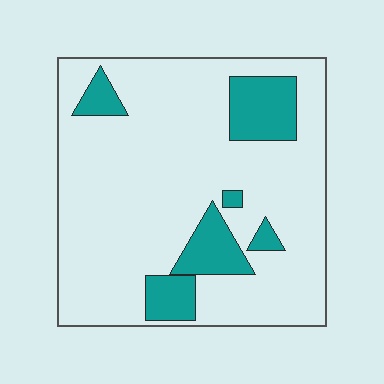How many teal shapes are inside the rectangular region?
6.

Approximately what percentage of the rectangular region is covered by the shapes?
Approximately 15%.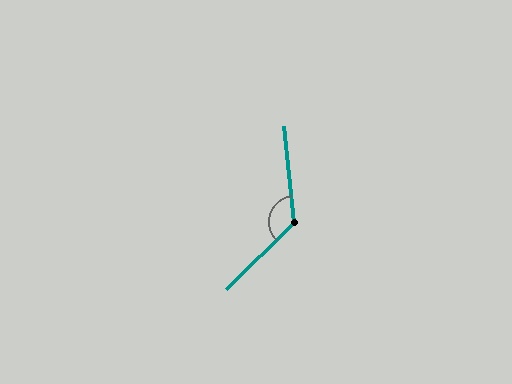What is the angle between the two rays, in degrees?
Approximately 128 degrees.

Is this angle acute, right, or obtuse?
It is obtuse.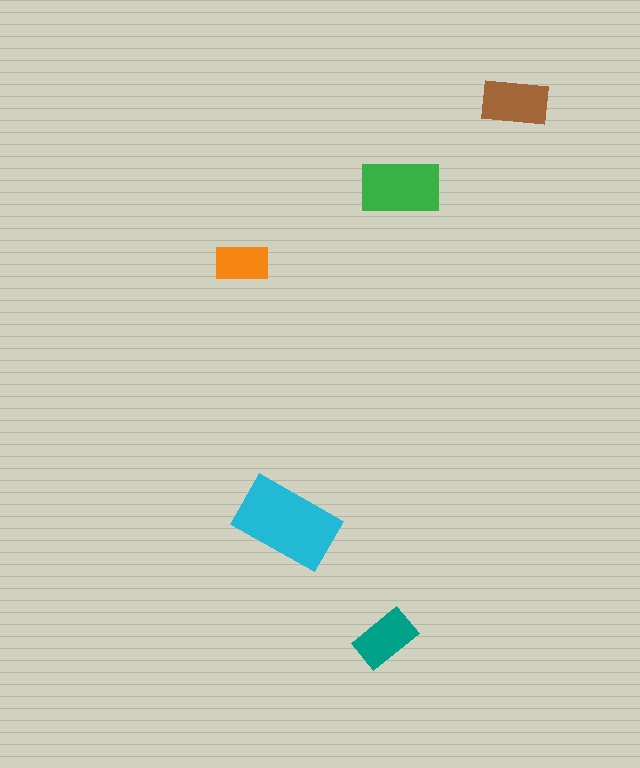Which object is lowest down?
The teal rectangle is bottommost.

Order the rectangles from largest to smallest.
the cyan one, the green one, the brown one, the teal one, the orange one.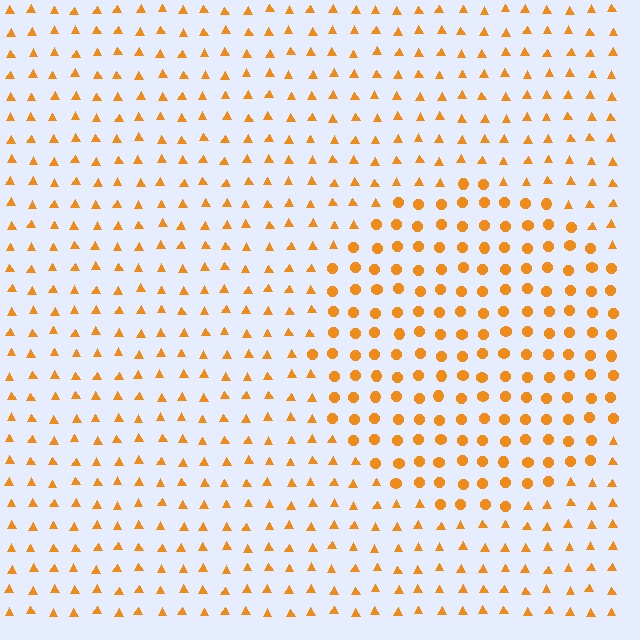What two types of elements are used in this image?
The image uses circles inside the circle region and triangles outside it.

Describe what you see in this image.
The image is filled with small orange elements arranged in a uniform grid. A circle-shaped region contains circles, while the surrounding area contains triangles. The boundary is defined purely by the change in element shape.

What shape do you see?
I see a circle.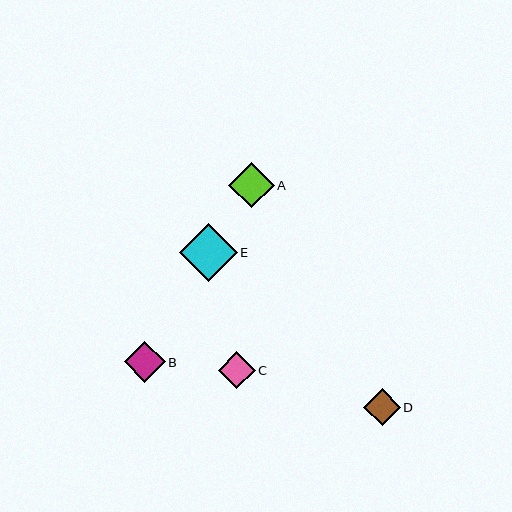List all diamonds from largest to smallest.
From largest to smallest: E, A, B, D, C.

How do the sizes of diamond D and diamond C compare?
Diamond D and diamond C are approximately the same size.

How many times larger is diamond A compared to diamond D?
Diamond A is approximately 1.2 times the size of diamond D.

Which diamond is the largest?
Diamond E is the largest with a size of approximately 58 pixels.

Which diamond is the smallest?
Diamond C is the smallest with a size of approximately 37 pixels.